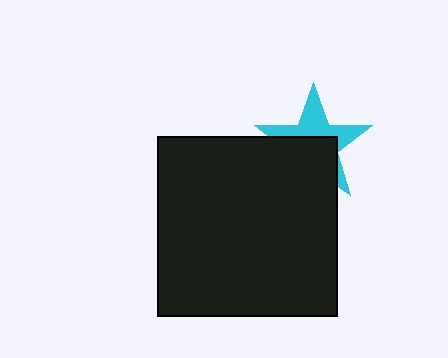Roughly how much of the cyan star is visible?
About half of it is visible (roughly 47%).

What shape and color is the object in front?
The object in front is a black square.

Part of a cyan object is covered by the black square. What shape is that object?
It is a star.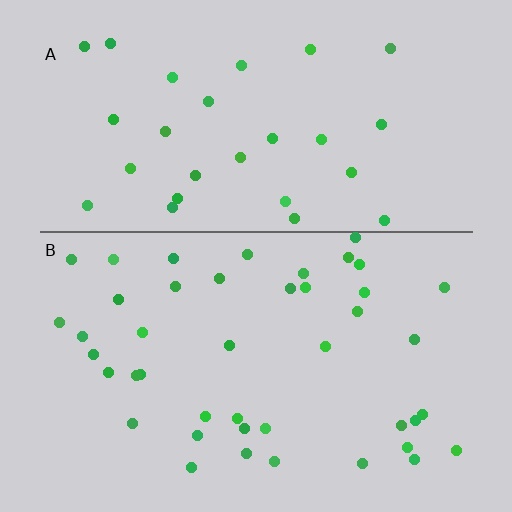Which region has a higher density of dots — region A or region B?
B (the bottom).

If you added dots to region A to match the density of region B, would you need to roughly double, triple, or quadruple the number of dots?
Approximately double.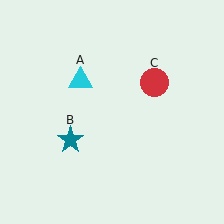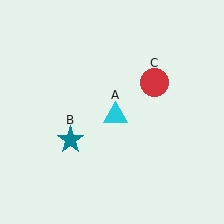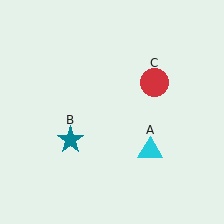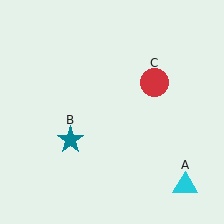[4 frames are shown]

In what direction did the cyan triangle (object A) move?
The cyan triangle (object A) moved down and to the right.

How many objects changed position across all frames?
1 object changed position: cyan triangle (object A).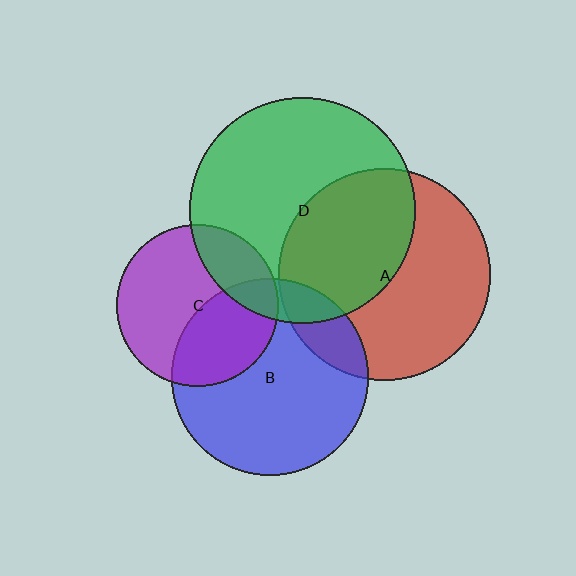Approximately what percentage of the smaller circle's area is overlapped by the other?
Approximately 25%.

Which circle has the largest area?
Circle D (green).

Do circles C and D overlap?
Yes.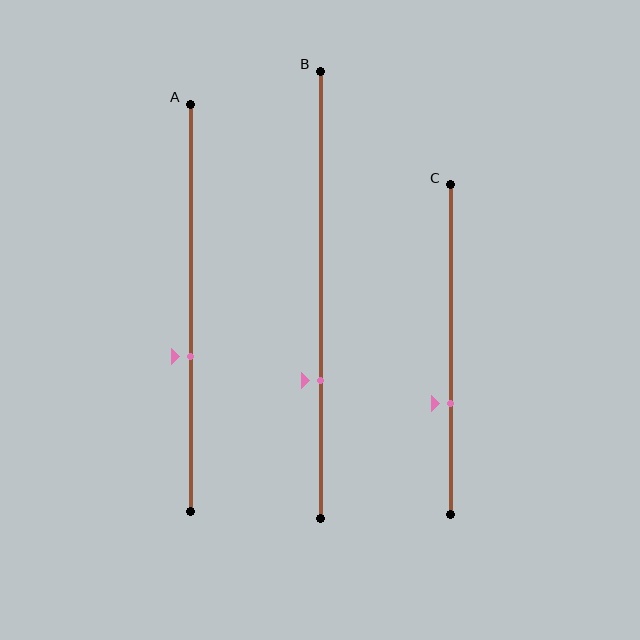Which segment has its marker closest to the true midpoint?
Segment A has its marker closest to the true midpoint.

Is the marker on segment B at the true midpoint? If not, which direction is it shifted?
No, the marker on segment B is shifted downward by about 19% of the segment length.